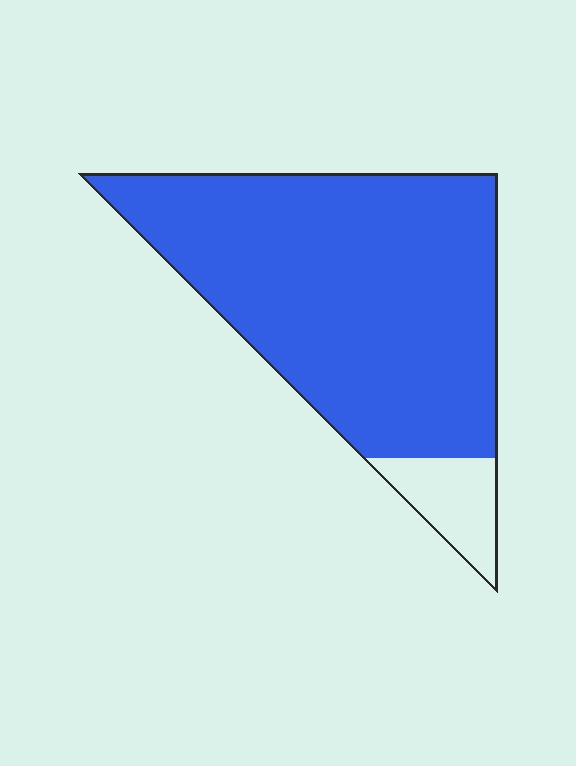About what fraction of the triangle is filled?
About nine tenths (9/10).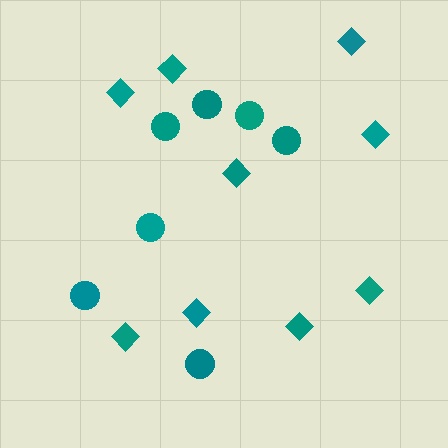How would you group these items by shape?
There are 2 groups: one group of diamonds (9) and one group of circles (7).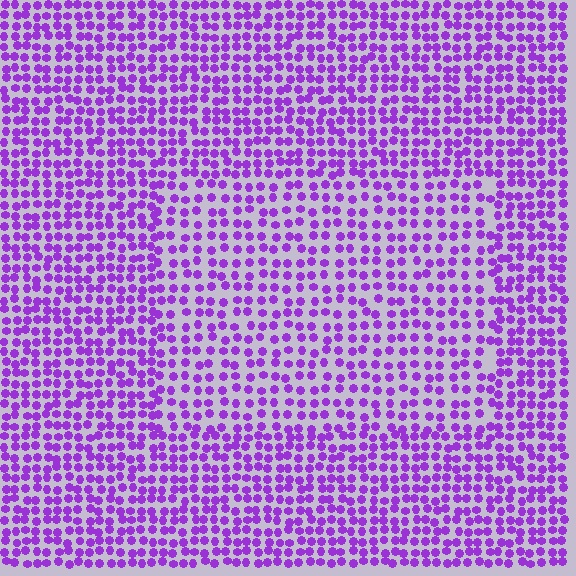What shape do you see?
I see a rectangle.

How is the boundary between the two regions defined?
The boundary is defined by a change in element density (approximately 1.5x ratio). All elements are the same color, size, and shape.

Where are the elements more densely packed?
The elements are more densely packed outside the rectangle boundary.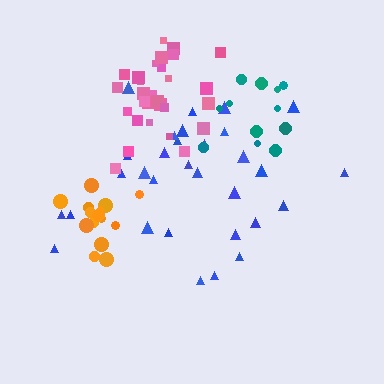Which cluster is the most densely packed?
Orange.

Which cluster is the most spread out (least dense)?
Blue.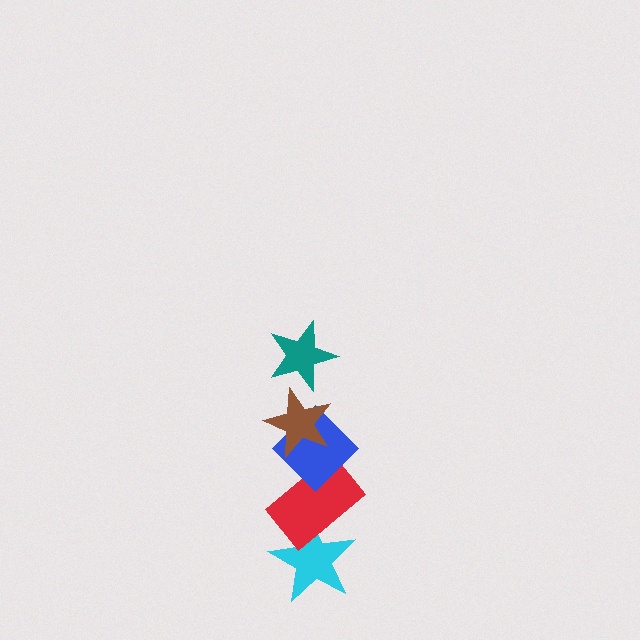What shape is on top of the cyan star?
The red rectangle is on top of the cyan star.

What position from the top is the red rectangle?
The red rectangle is 4th from the top.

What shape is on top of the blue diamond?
The brown star is on top of the blue diamond.